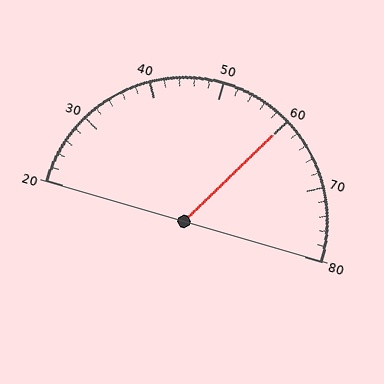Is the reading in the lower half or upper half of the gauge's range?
The reading is in the upper half of the range (20 to 80).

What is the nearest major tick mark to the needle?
The nearest major tick mark is 60.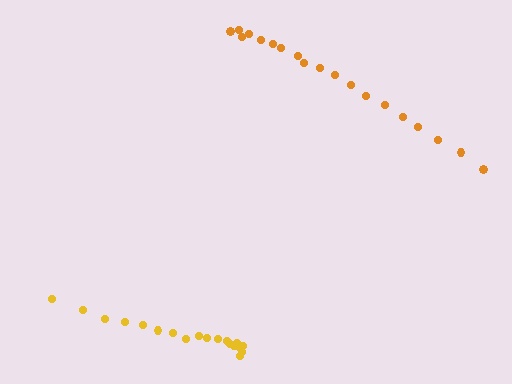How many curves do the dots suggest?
There are 2 distinct paths.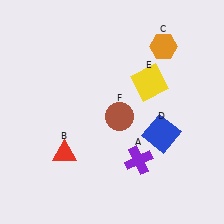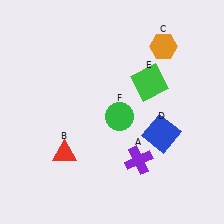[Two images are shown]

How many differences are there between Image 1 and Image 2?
There are 2 differences between the two images.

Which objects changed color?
E changed from yellow to green. F changed from brown to green.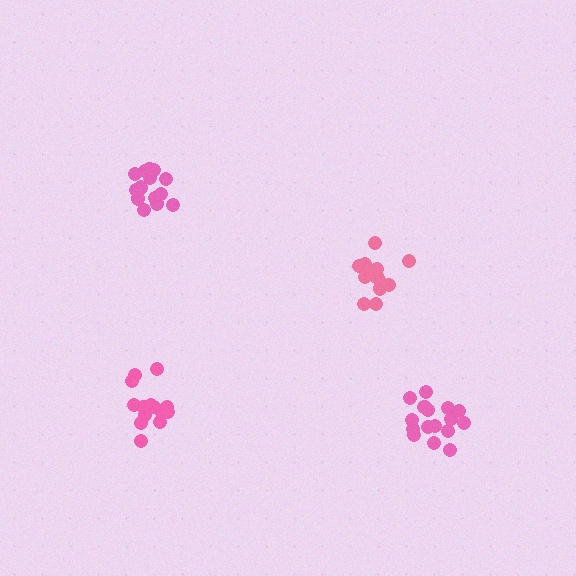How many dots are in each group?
Group 1: 15 dots, Group 2: 16 dots, Group 3: 15 dots, Group 4: 15 dots (61 total).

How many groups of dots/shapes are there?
There are 4 groups.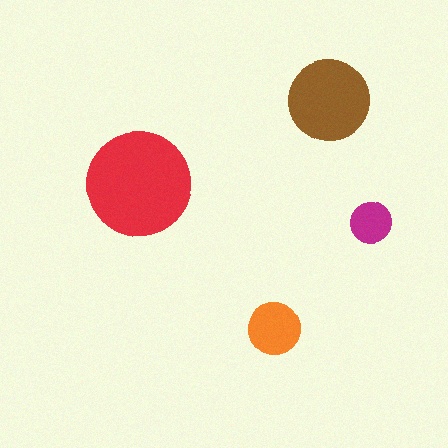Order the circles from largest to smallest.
the red one, the brown one, the orange one, the magenta one.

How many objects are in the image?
There are 4 objects in the image.